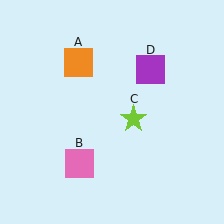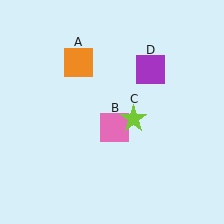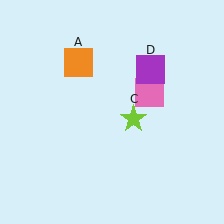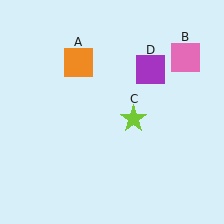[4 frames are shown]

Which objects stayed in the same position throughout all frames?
Orange square (object A) and lime star (object C) and purple square (object D) remained stationary.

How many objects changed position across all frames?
1 object changed position: pink square (object B).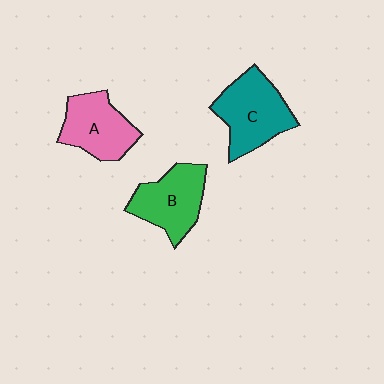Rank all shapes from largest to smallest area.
From largest to smallest: C (teal), B (green), A (pink).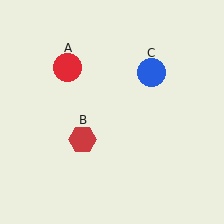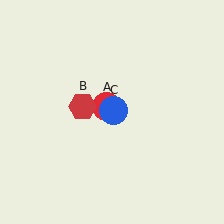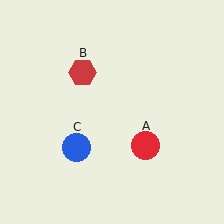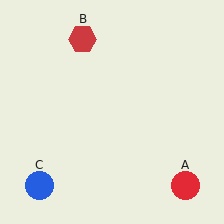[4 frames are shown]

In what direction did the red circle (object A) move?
The red circle (object A) moved down and to the right.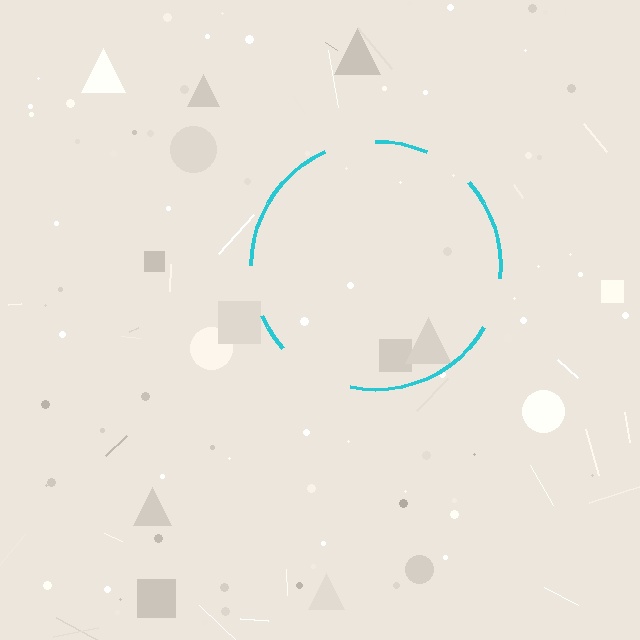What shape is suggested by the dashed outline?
The dashed outline suggests a circle.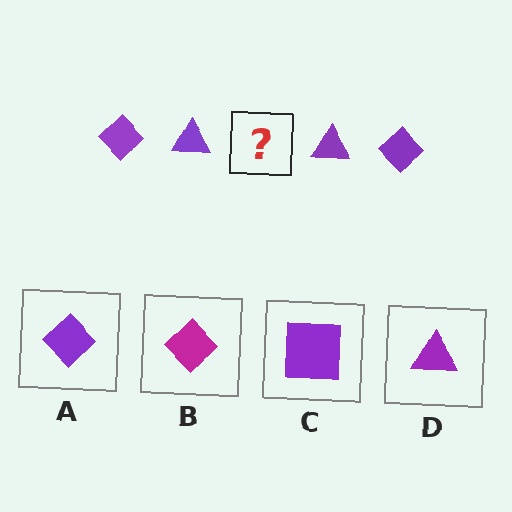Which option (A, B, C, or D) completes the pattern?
A.